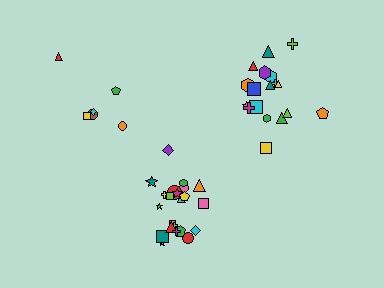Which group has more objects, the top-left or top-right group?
The top-right group.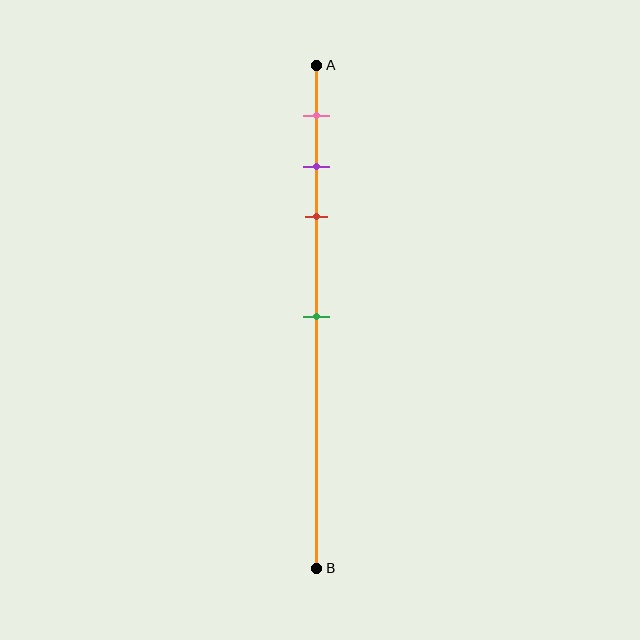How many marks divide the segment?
There are 4 marks dividing the segment.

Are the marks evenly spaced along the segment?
No, the marks are not evenly spaced.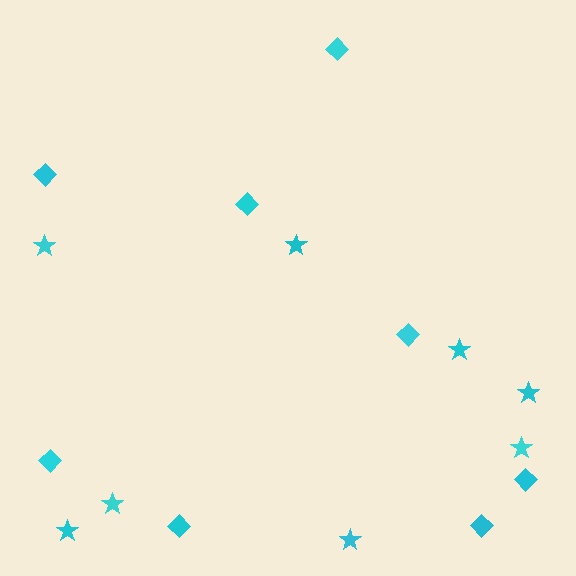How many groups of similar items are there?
There are 2 groups: one group of stars (8) and one group of diamonds (8).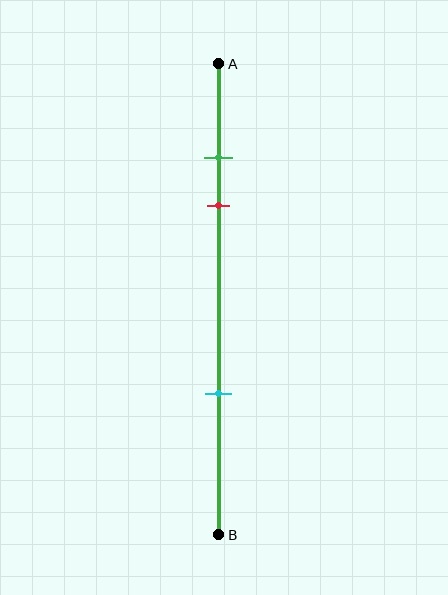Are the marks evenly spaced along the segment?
No, the marks are not evenly spaced.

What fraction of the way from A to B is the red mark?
The red mark is approximately 30% (0.3) of the way from A to B.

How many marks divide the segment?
There are 3 marks dividing the segment.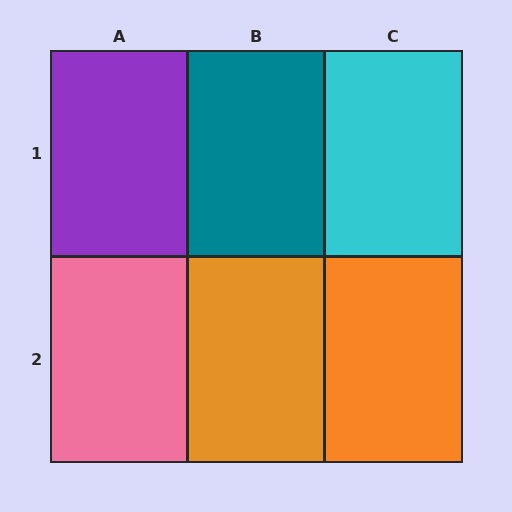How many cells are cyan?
1 cell is cyan.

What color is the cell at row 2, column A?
Pink.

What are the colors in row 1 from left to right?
Purple, teal, cyan.